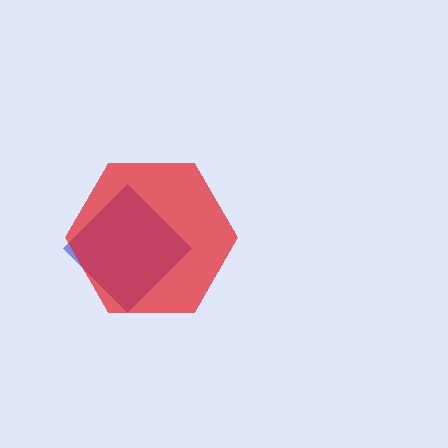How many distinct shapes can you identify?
There are 2 distinct shapes: a blue diamond, a red hexagon.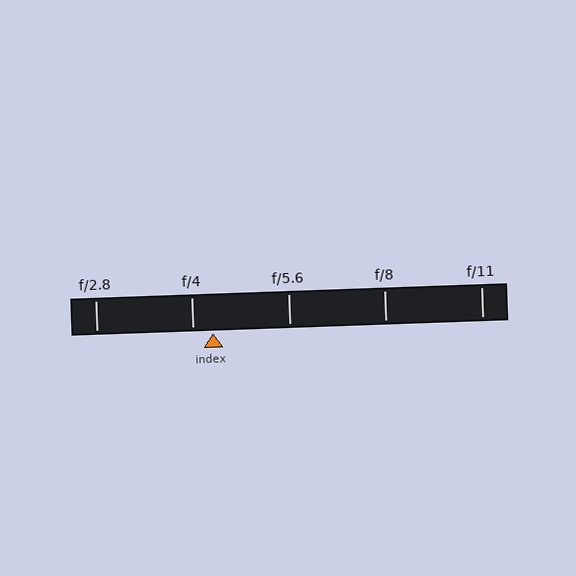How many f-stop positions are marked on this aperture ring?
There are 5 f-stop positions marked.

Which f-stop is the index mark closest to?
The index mark is closest to f/4.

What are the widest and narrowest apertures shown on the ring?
The widest aperture shown is f/2.8 and the narrowest is f/11.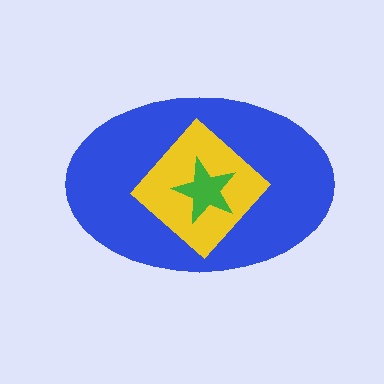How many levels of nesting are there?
3.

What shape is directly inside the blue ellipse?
The yellow diamond.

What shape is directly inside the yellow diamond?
The green star.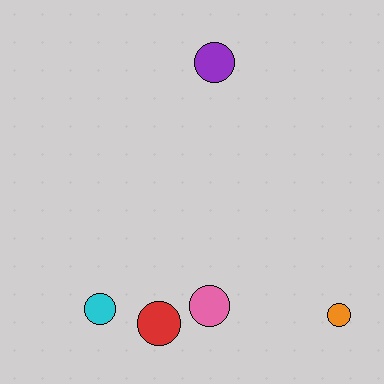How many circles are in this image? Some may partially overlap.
There are 5 circles.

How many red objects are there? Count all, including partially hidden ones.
There is 1 red object.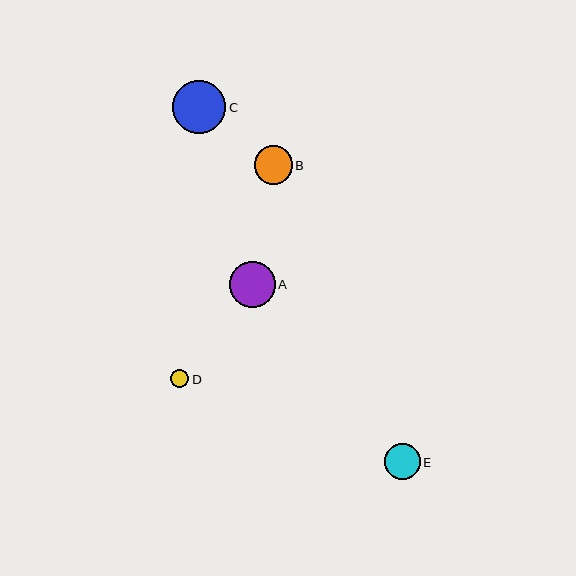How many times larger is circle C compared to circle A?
Circle C is approximately 1.2 times the size of circle A.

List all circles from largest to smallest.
From largest to smallest: C, A, B, E, D.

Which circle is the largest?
Circle C is the largest with a size of approximately 54 pixels.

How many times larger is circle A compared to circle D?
Circle A is approximately 2.5 times the size of circle D.